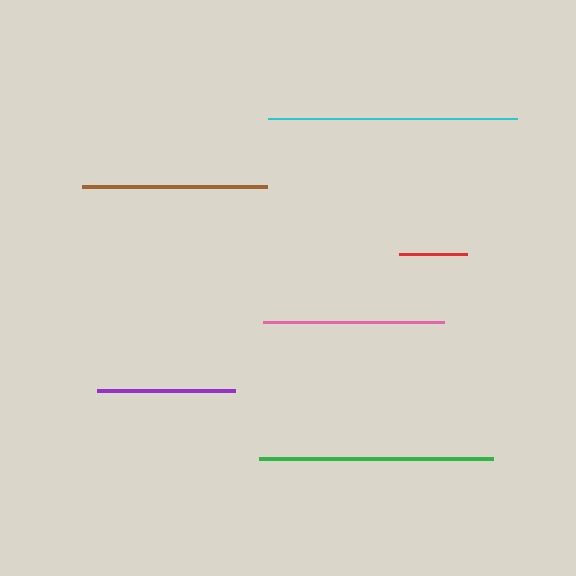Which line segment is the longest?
The cyan line is the longest at approximately 249 pixels.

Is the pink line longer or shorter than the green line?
The green line is longer than the pink line.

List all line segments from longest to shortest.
From longest to shortest: cyan, green, brown, pink, purple, red.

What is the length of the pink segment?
The pink segment is approximately 180 pixels long.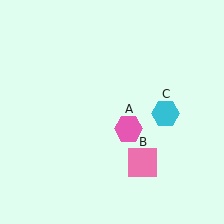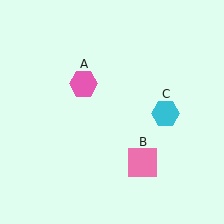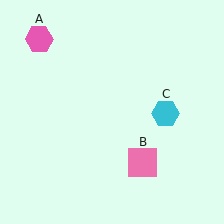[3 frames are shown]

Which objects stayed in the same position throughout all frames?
Pink square (object B) and cyan hexagon (object C) remained stationary.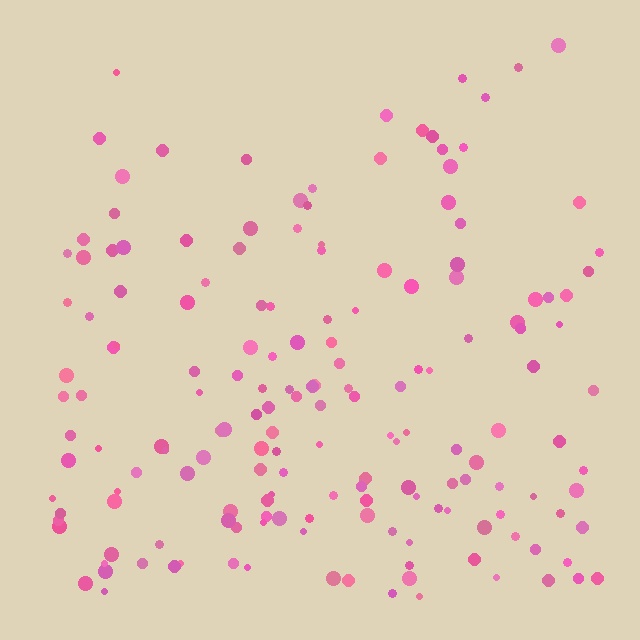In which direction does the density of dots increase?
From top to bottom, with the bottom side densest.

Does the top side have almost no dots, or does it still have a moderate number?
Still a moderate number, just noticeably fewer than the bottom.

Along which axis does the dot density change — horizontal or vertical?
Vertical.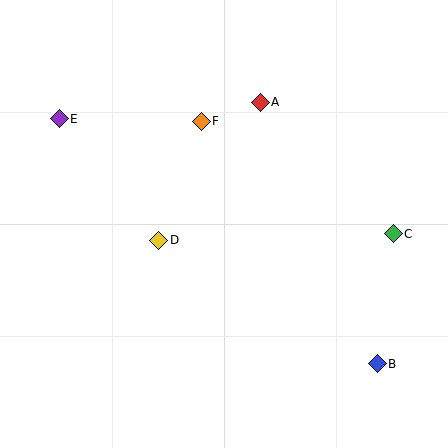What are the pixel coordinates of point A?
Point A is at (260, 102).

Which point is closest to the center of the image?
Point D at (159, 240) is closest to the center.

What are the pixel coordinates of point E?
Point E is at (59, 119).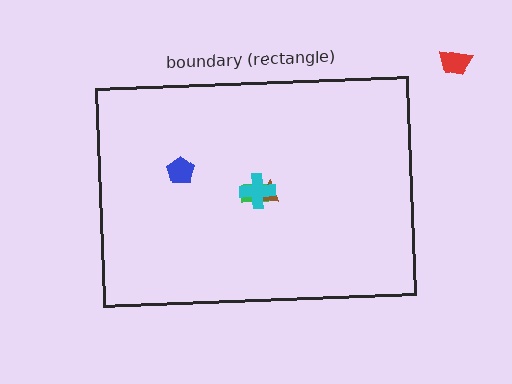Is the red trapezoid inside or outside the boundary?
Outside.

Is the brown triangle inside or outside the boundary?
Inside.